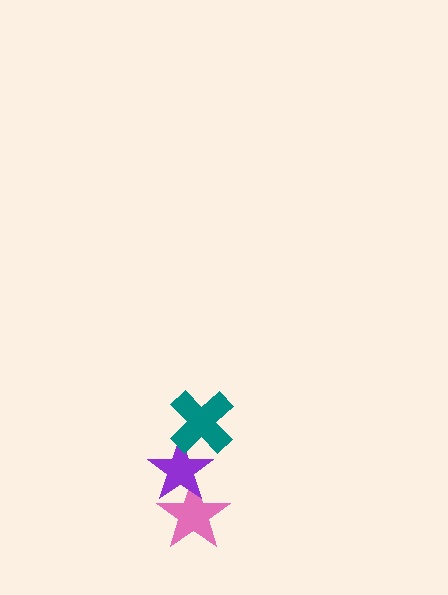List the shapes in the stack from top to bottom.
From top to bottom: the teal cross, the purple star, the pink star.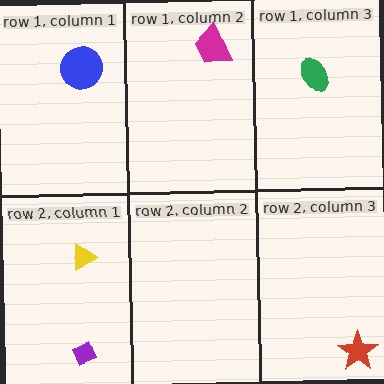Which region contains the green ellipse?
The row 1, column 3 region.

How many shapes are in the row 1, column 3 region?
1.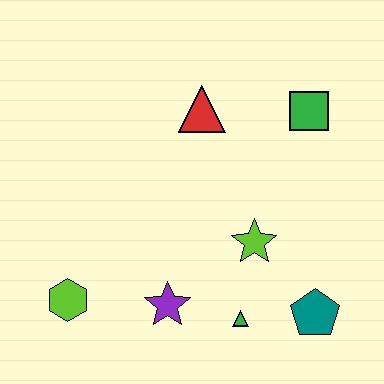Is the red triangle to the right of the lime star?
No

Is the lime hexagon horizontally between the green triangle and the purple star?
No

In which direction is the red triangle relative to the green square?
The red triangle is to the left of the green square.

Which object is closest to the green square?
The red triangle is closest to the green square.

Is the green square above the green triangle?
Yes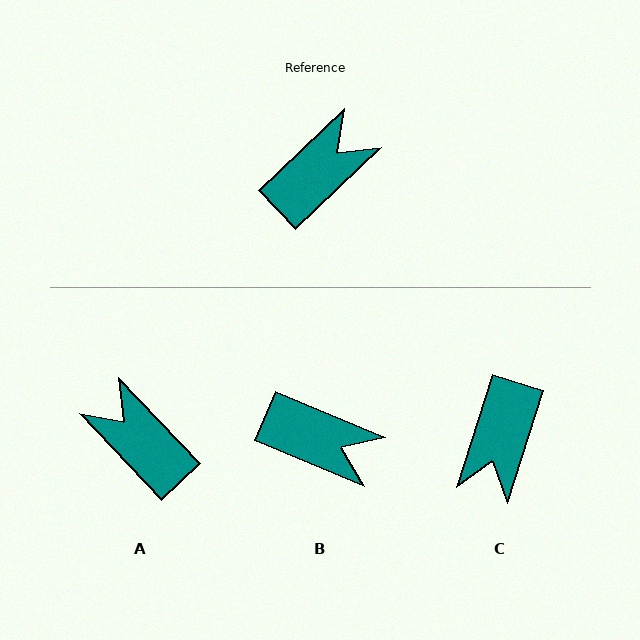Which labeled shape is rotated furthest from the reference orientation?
C, about 151 degrees away.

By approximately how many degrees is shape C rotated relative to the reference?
Approximately 151 degrees clockwise.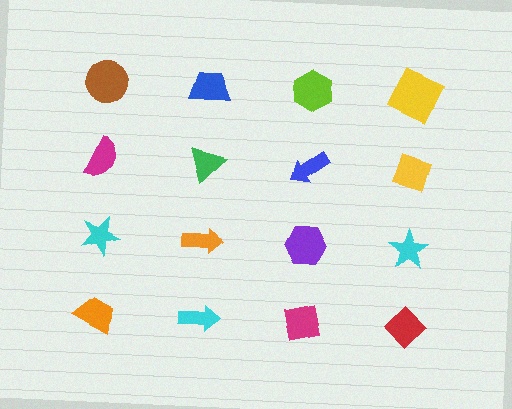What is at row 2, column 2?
A green triangle.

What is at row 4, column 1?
An orange trapezoid.